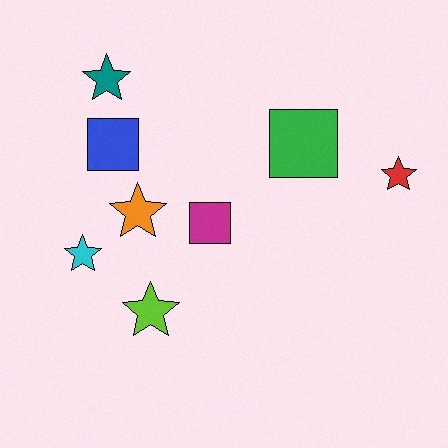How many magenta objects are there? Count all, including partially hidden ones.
There is 1 magenta object.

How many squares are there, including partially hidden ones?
There are 3 squares.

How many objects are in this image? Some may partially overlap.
There are 8 objects.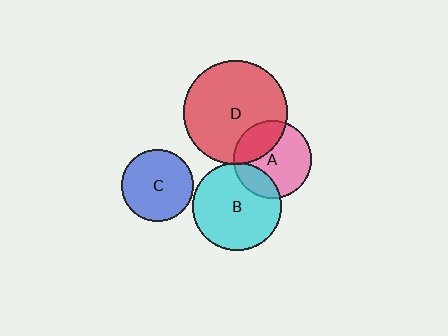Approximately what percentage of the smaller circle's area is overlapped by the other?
Approximately 20%.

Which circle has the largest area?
Circle D (red).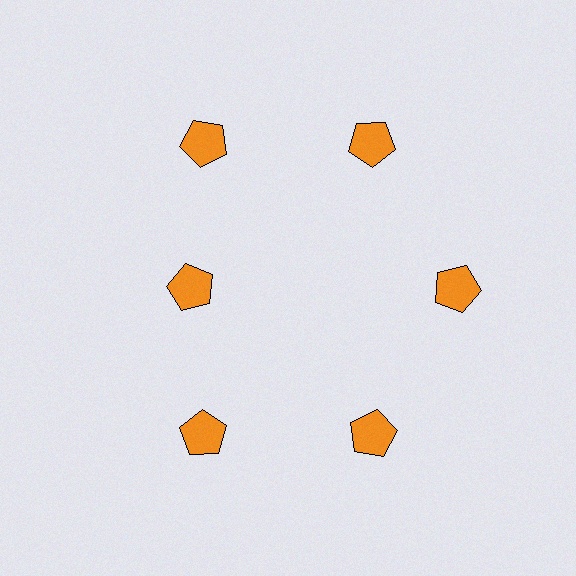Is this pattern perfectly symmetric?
No. The 6 orange pentagons are arranged in a ring, but one element near the 9 o'clock position is pulled inward toward the center, breaking the 6-fold rotational symmetry.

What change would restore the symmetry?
The symmetry would be restored by moving it outward, back onto the ring so that all 6 pentagons sit at equal angles and equal distance from the center.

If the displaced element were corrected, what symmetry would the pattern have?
It would have 6-fold rotational symmetry — the pattern would map onto itself every 60 degrees.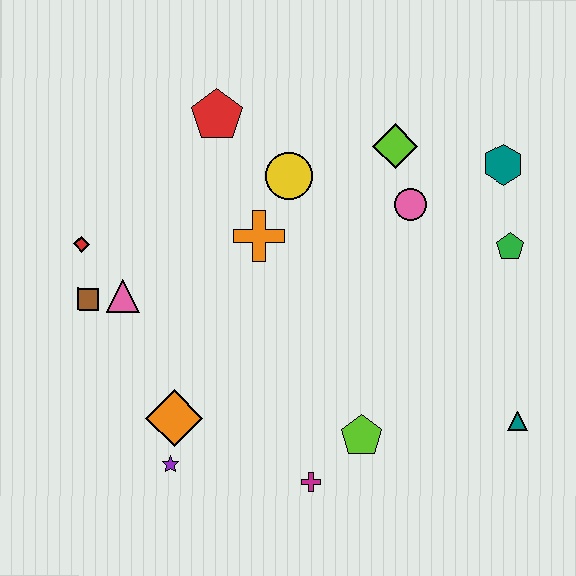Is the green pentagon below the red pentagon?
Yes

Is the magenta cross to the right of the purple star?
Yes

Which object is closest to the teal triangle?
The lime pentagon is closest to the teal triangle.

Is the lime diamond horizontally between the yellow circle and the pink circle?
Yes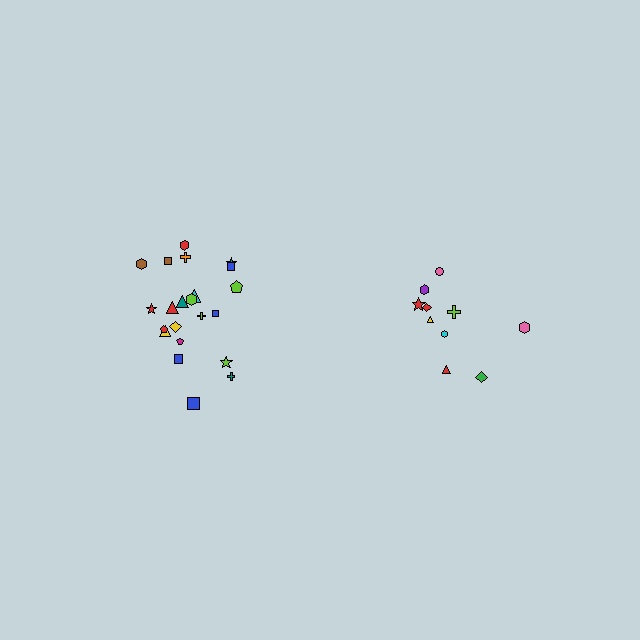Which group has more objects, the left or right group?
The left group.